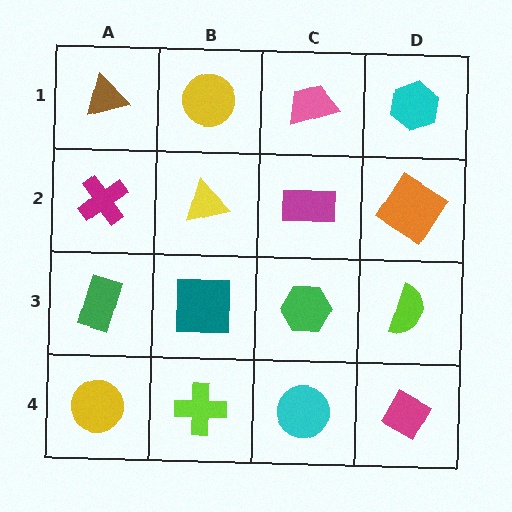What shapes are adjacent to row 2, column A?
A brown triangle (row 1, column A), a green rectangle (row 3, column A), a yellow triangle (row 2, column B).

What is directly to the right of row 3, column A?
A teal square.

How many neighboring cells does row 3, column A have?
3.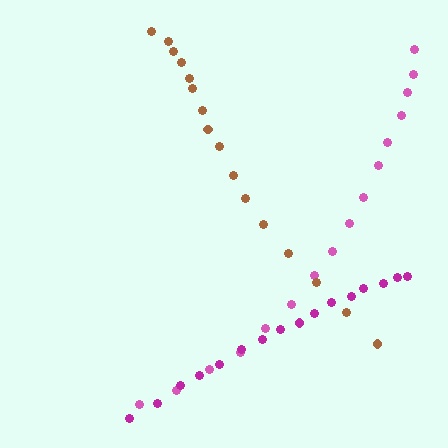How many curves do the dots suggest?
There are 3 distinct paths.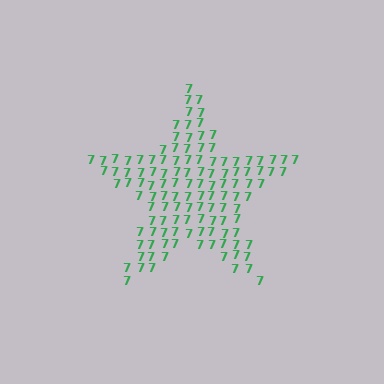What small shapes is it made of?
It is made of small digit 7's.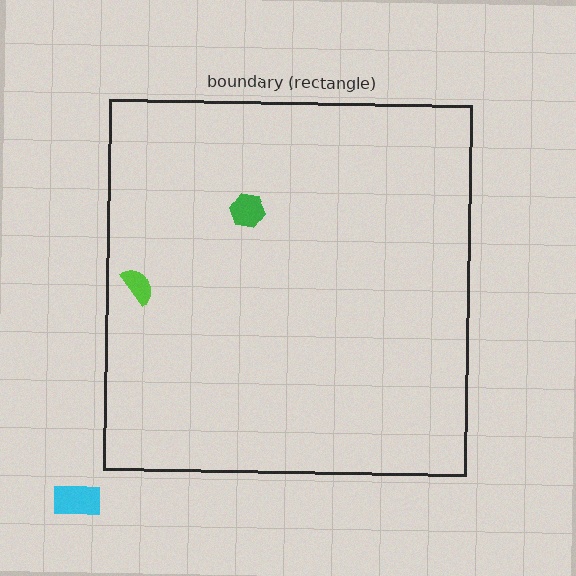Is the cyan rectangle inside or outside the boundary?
Outside.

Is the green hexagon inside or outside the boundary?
Inside.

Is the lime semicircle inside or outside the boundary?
Inside.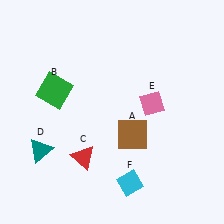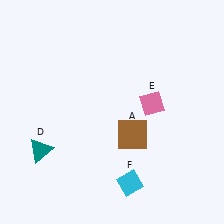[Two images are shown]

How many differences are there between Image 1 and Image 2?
There are 2 differences between the two images.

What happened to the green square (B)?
The green square (B) was removed in Image 2. It was in the top-left area of Image 1.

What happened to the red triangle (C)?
The red triangle (C) was removed in Image 2. It was in the bottom-left area of Image 1.